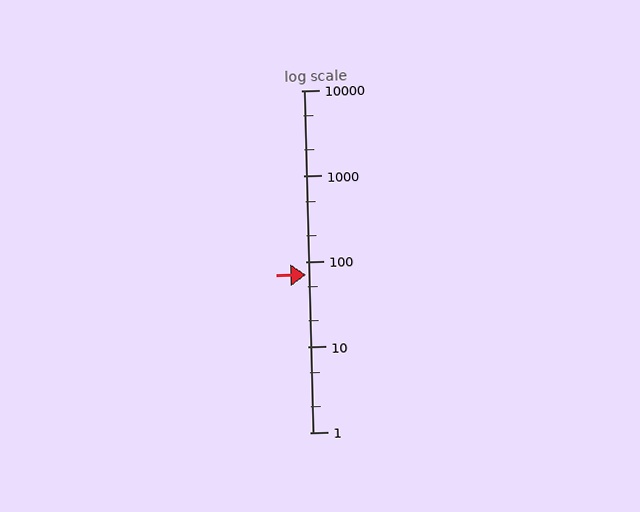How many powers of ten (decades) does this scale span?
The scale spans 4 decades, from 1 to 10000.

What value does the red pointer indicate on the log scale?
The pointer indicates approximately 69.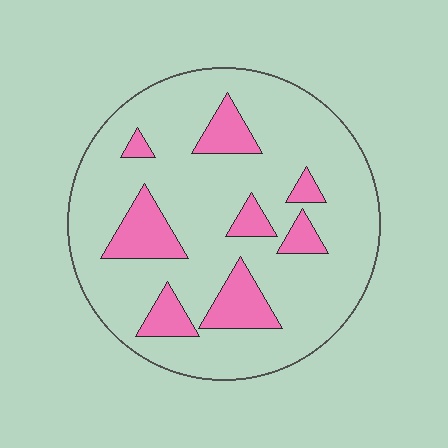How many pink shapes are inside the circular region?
8.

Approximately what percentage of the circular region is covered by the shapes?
Approximately 20%.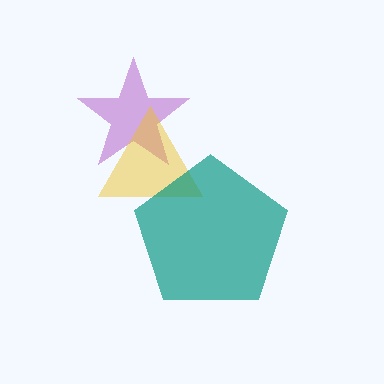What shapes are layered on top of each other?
The layered shapes are: a purple star, a yellow triangle, a teal pentagon.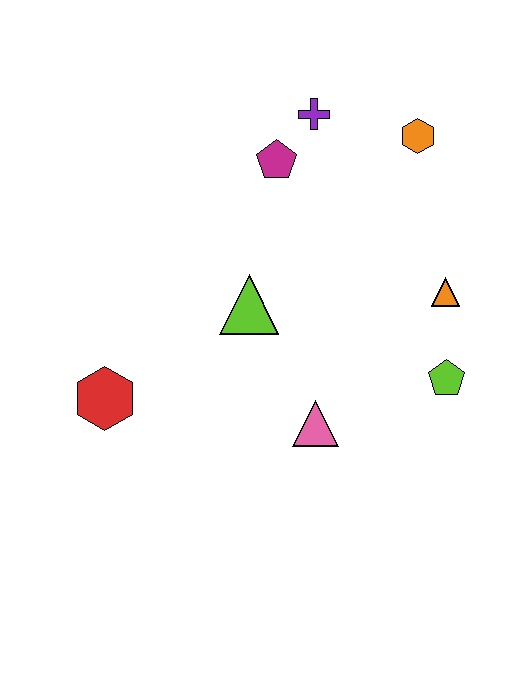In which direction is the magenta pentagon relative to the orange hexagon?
The magenta pentagon is to the left of the orange hexagon.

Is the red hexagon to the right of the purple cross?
No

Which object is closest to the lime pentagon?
The orange triangle is closest to the lime pentagon.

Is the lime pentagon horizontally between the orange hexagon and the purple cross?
No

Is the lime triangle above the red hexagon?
Yes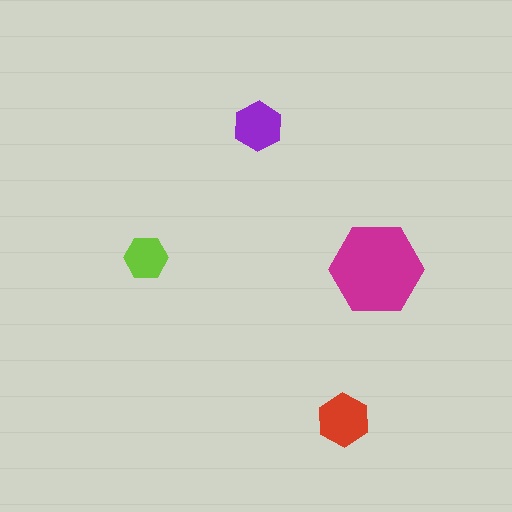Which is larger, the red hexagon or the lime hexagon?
The red one.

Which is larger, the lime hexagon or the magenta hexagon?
The magenta one.